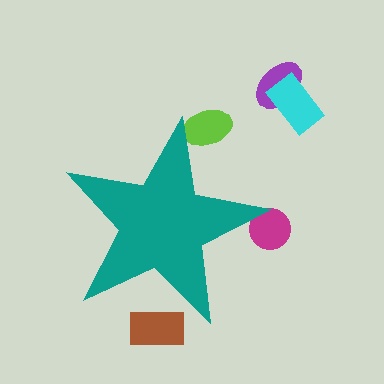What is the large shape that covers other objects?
A teal star.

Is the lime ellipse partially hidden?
Yes, the lime ellipse is partially hidden behind the teal star.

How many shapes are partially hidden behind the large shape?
3 shapes are partially hidden.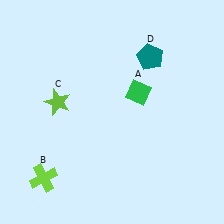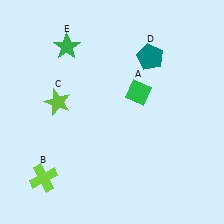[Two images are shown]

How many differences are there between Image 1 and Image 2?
There is 1 difference between the two images.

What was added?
A green star (E) was added in Image 2.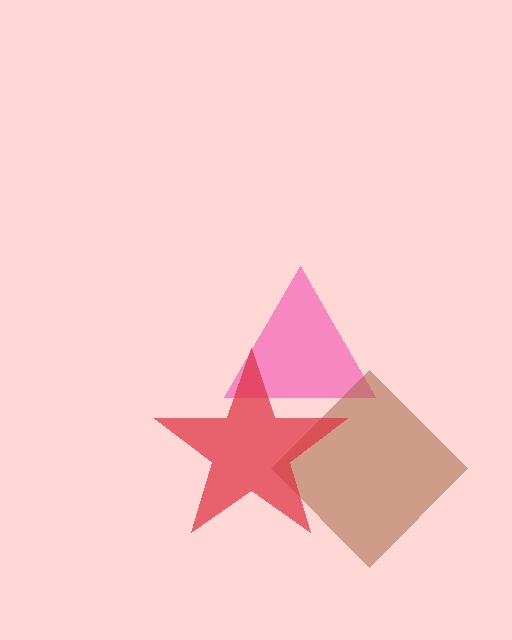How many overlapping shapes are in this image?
There are 3 overlapping shapes in the image.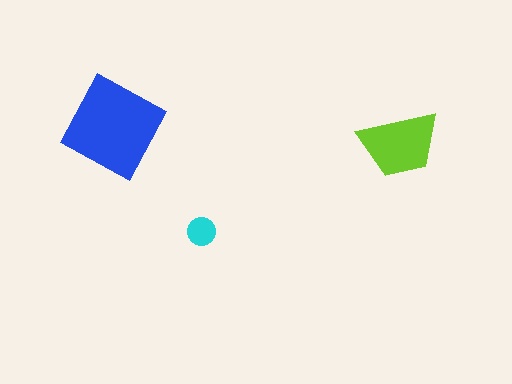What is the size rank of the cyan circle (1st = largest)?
3rd.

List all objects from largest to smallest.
The blue diamond, the lime trapezoid, the cyan circle.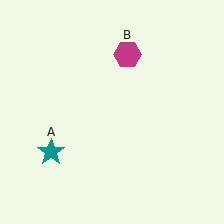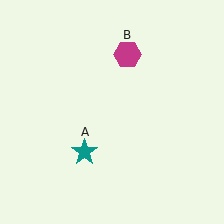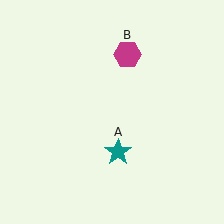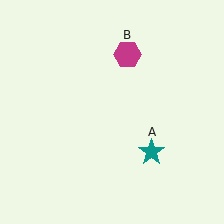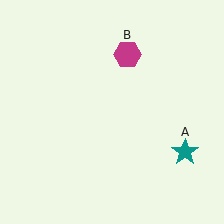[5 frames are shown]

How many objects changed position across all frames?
1 object changed position: teal star (object A).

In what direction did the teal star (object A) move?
The teal star (object A) moved right.